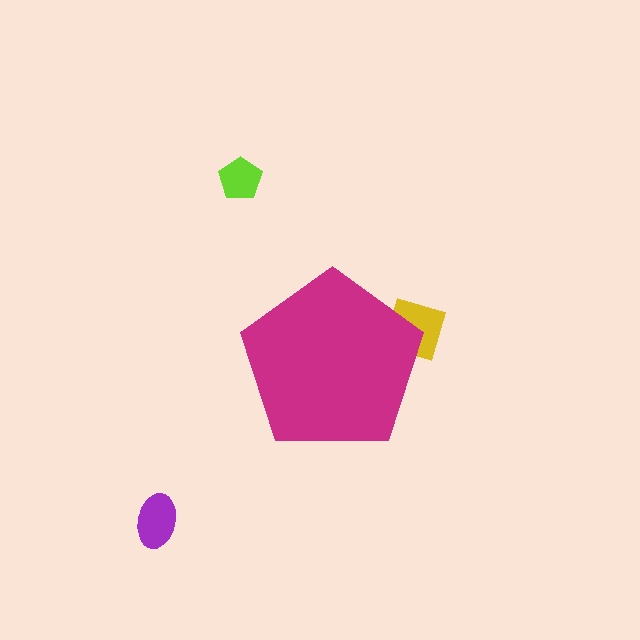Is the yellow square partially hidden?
Yes, the yellow square is partially hidden behind the magenta pentagon.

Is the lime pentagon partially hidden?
No, the lime pentagon is fully visible.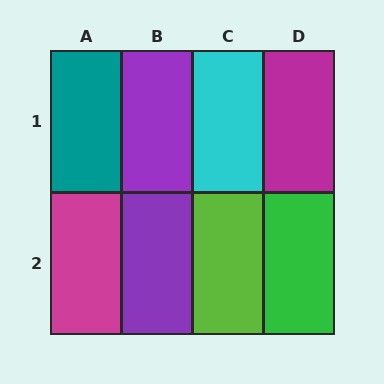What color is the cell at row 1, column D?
Magenta.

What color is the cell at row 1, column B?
Purple.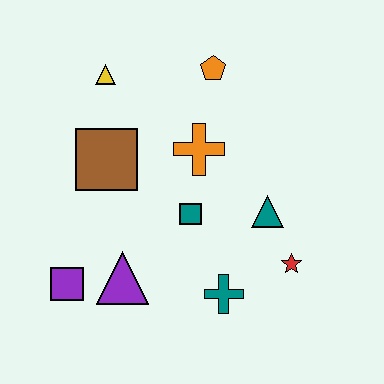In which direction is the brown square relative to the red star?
The brown square is to the left of the red star.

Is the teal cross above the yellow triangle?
No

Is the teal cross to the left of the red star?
Yes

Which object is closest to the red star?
The teal triangle is closest to the red star.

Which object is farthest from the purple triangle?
The orange pentagon is farthest from the purple triangle.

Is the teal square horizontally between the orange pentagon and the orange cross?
No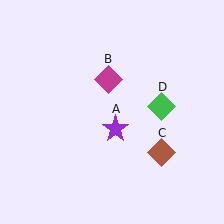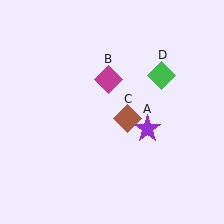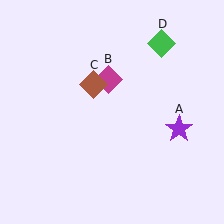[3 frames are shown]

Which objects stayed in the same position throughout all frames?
Magenta diamond (object B) remained stationary.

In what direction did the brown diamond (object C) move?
The brown diamond (object C) moved up and to the left.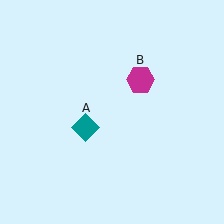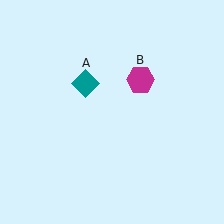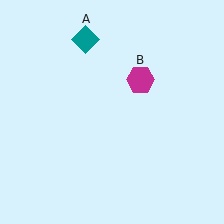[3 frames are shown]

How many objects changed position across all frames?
1 object changed position: teal diamond (object A).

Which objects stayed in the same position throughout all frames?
Magenta hexagon (object B) remained stationary.